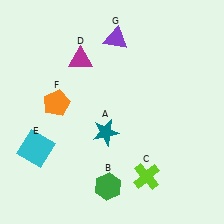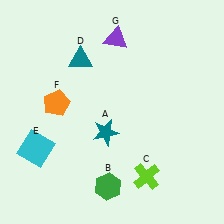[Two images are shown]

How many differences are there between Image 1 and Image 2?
There is 1 difference between the two images.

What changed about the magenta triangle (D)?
In Image 1, D is magenta. In Image 2, it changed to teal.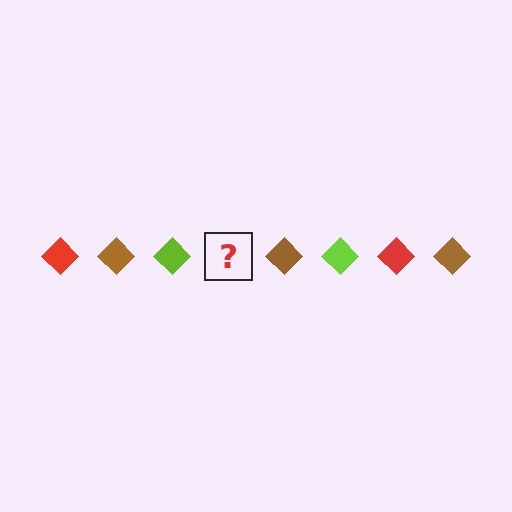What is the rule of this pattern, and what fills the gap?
The rule is that the pattern cycles through red, brown, lime diamonds. The gap should be filled with a red diamond.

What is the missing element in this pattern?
The missing element is a red diamond.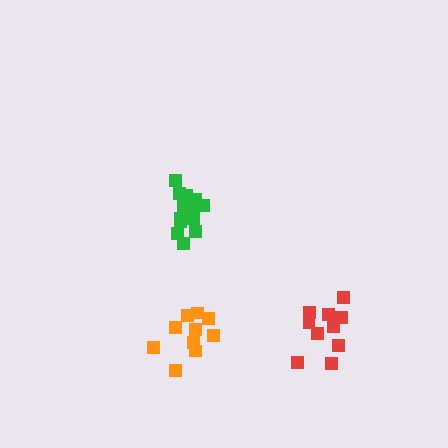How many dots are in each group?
Group 1: 13 dots, Group 2: 10 dots, Group 3: 10 dots (33 total).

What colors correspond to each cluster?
The clusters are colored: green, red, orange.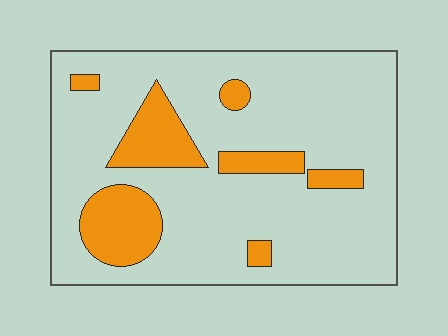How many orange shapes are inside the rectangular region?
7.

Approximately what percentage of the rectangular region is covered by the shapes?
Approximately 20%.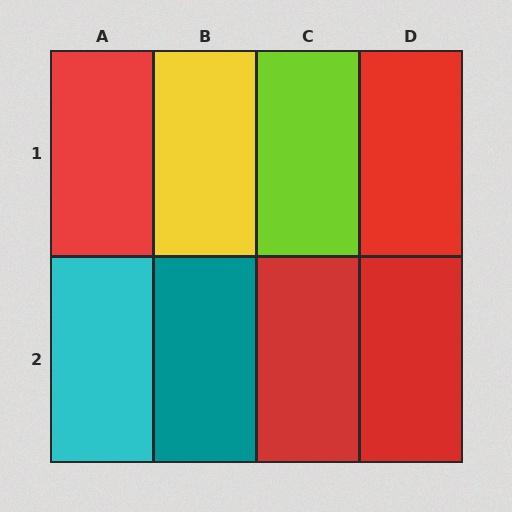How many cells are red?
4 cells are red.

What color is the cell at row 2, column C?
Red.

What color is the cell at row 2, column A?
Cyan.